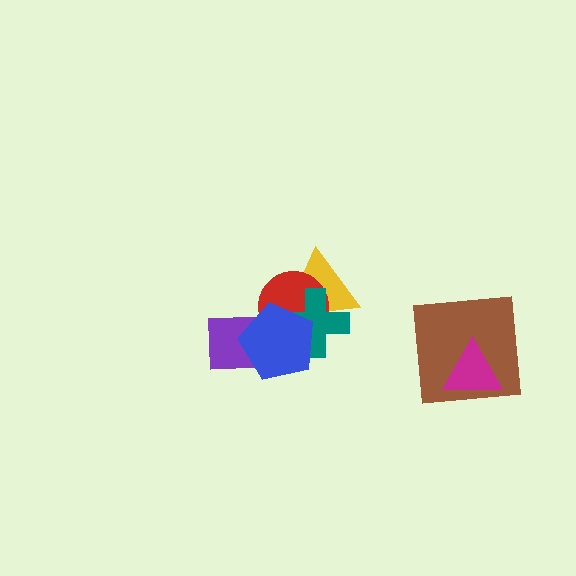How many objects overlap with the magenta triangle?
1 object overlaps with the magenta triangle.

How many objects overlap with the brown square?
1 object overlaps with the brown square.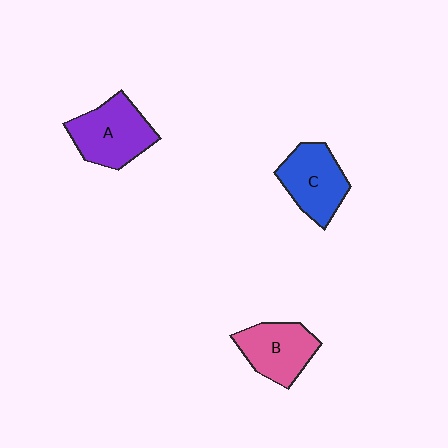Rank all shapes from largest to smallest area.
From largest to smallest: A (purple), C (blue), B (pink).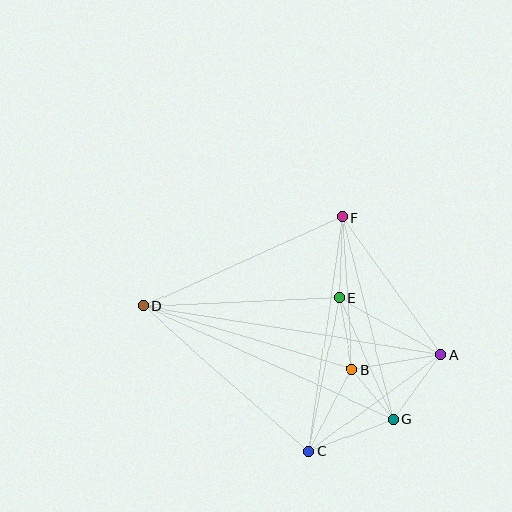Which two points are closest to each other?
Points B and G are closest to each other.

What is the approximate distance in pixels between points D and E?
The distance between D and E is approximately 196 pixels.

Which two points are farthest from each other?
Points A and D are farthest from each other.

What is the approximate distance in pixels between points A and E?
The distance between A and E is approximately 117 pixels.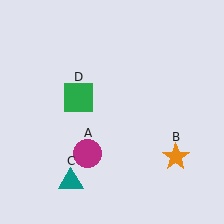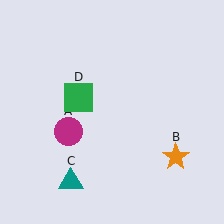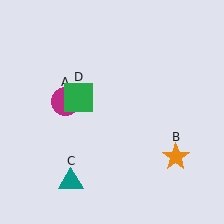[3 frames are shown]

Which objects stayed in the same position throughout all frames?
Orange star (object B) and teal triangle (object C) and green square (object D) remained stationary.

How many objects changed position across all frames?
1 object changed position: magenta circle (object A).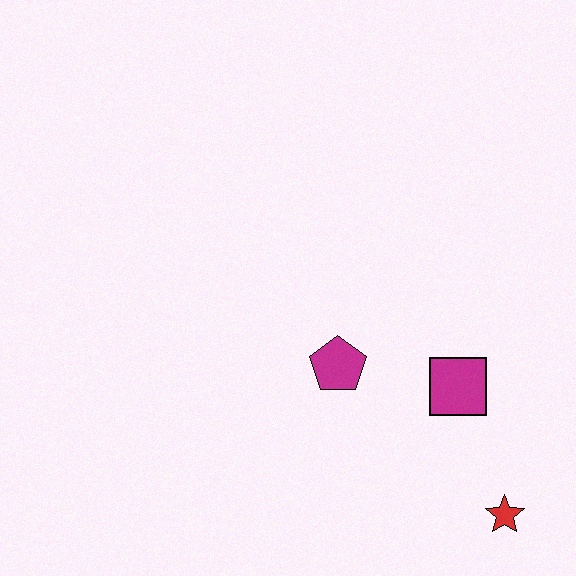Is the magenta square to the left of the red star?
Yes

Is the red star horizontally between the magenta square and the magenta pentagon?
No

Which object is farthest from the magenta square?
The red star is farthest from the magenta square.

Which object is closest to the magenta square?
The magenta pentagon is closest to the magenta square.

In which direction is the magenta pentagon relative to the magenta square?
The magenta pentagon is to the left of the magenta square.